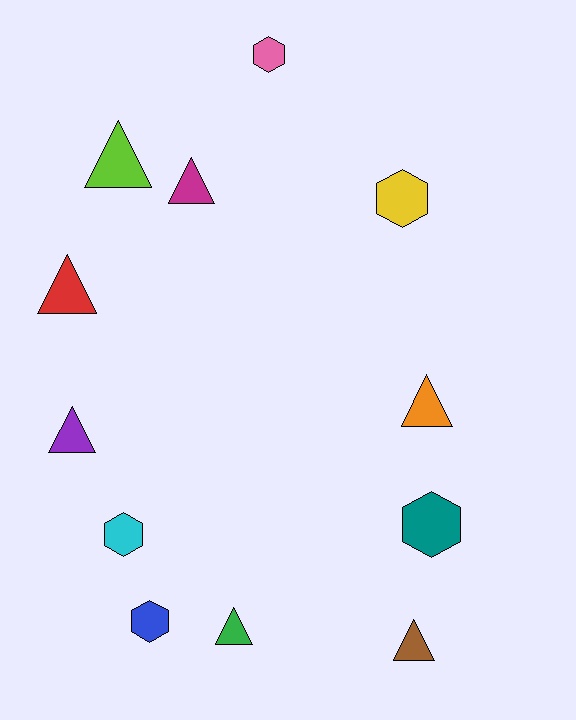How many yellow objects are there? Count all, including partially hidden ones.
There is 1 yellow object.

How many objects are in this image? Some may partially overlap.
There are 12 objects.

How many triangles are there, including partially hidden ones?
There are 7 triangles.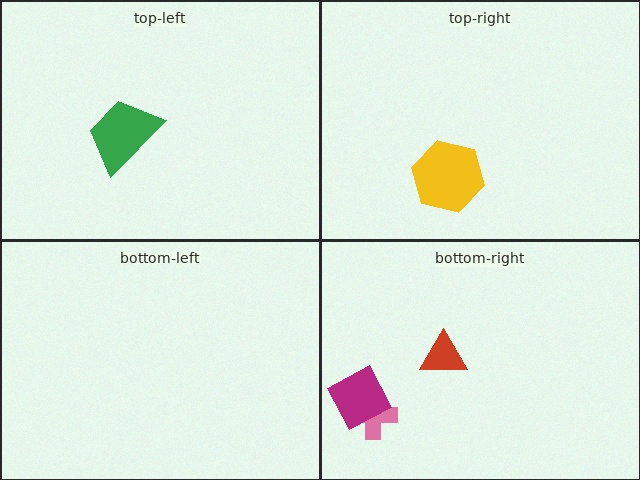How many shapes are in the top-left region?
1.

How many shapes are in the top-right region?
1.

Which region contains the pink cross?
The bottom-right region.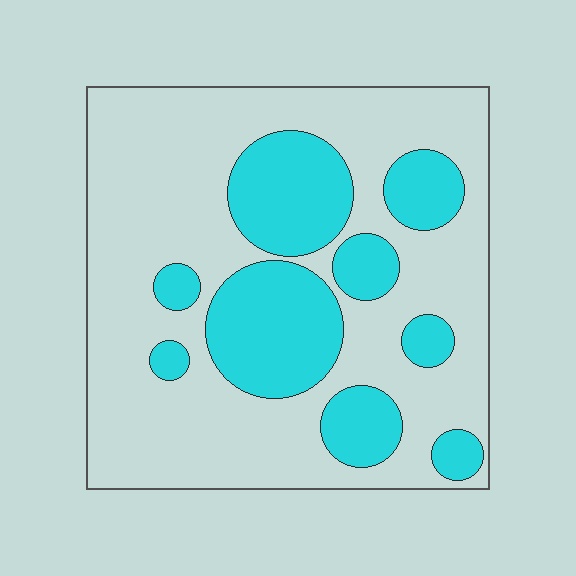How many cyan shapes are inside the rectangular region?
9.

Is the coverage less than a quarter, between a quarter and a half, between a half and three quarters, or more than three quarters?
Between a quarter and a half.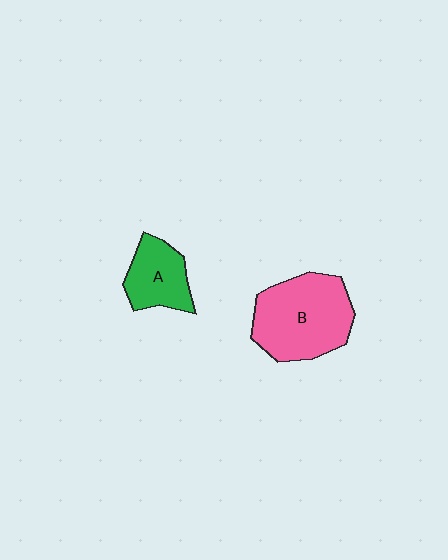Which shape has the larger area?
Shape B (pink).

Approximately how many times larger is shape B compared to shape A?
Approximately 1.9 times.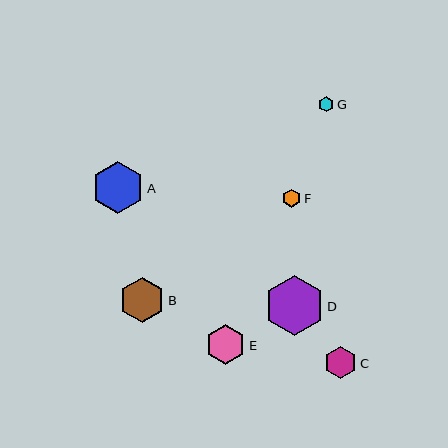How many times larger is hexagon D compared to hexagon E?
Hexagon D is approximately 1.5 times the size of hexagon E.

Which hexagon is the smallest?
Hexagon G is the smallest with a size of approximately 15 pixels.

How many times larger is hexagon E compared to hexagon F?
Hexagon E is approximately 2.2 times the size of hexagon F.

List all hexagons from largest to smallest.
From largest to smallest: D, A, B, E, C, F, G.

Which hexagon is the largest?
Hexagon D is the largest with a size of approximately 60 pixels.